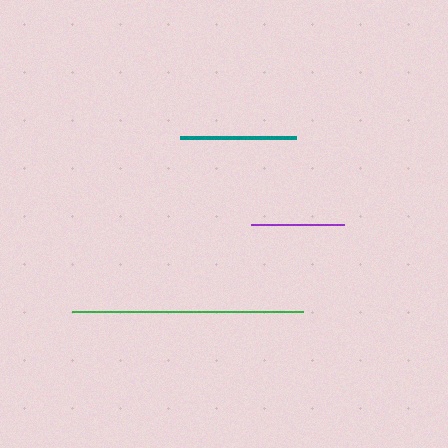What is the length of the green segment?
The green segment is approximately 231 pixels long.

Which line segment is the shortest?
The purple line is the shortest at approximately 93 pixels.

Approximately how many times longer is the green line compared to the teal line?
The green line is approximately 2.0 times the length of the teal line.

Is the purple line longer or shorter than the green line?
The green line is longer than the purple line.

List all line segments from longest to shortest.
From longest to shortest: green, teal, purple.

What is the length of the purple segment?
The purple segment is approximately 93 pixels long.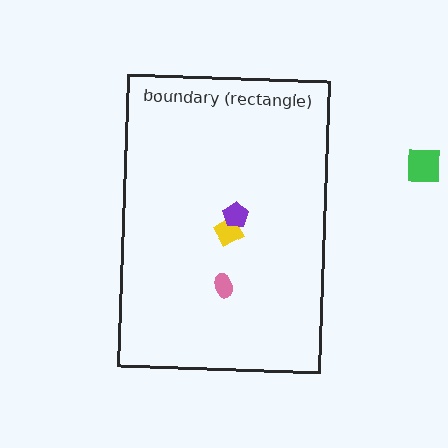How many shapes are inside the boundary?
3 inside, 1 outside.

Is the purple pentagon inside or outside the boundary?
Inside.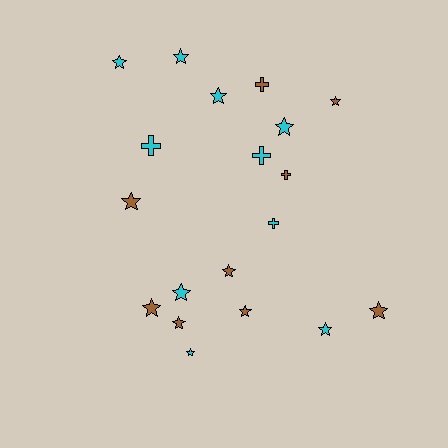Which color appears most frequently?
Cyan, with 10 objects.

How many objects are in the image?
There are 19 objects.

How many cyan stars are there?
There are 7 cyan stars.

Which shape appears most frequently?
Star, with 14 objects.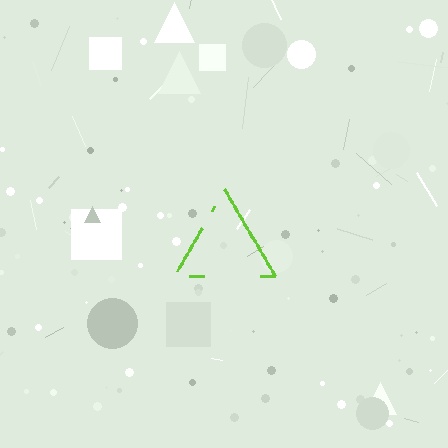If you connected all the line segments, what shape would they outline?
They would outline a triangle.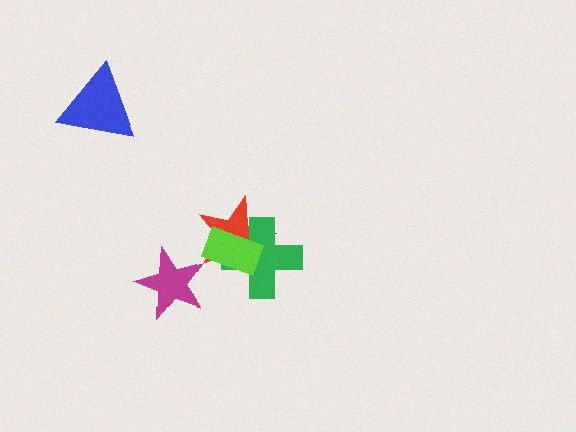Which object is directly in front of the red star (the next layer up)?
The green cross is directly in front of the red star.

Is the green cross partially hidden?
Yes, it is partially covered by another shape.